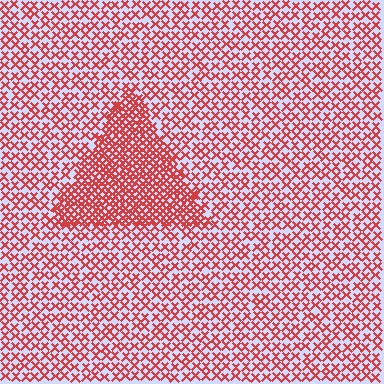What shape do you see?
I see a triangle.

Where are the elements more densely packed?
The elements are more densely packed inside the triangle boundary.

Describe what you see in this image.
The image contains small red elements arranged at two different densities. A triangle-shaped region is visible where the elements are more densely packed than the surrounding area.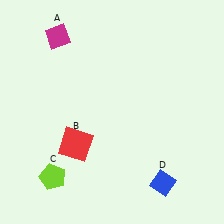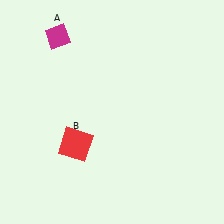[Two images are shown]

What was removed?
The lime pentagon (C), the blue diamond (D) were removed in Image 2.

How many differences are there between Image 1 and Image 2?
There are 2 differences between the two images.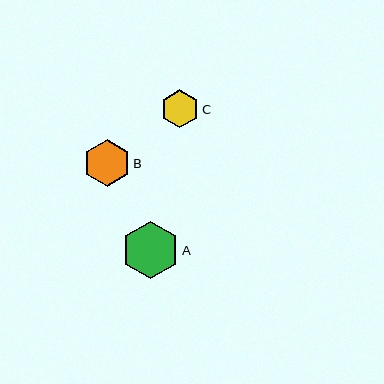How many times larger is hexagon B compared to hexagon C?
Hexagon B is approximately 1.2 times the size of hexagon C.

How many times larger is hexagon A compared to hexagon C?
Hexagon A is approximately 1.5 times the size of hexagon C.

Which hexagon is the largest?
Hexagon A is the largest with a size of approximately 57 pixels.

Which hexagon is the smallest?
Hexagon C is the smallest with a size of approximately 37 pixels.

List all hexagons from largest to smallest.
From largest to smallest: A, B, C.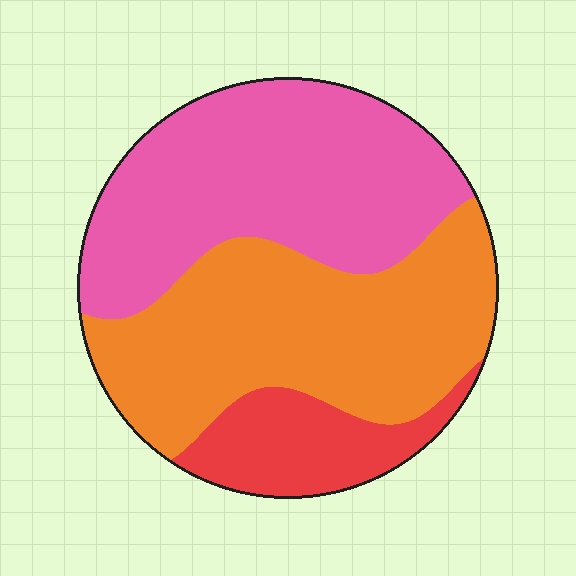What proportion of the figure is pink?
Pink takes up about two fifths (2/5) of the figure.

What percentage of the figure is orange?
Orange covers around 45% of the figure.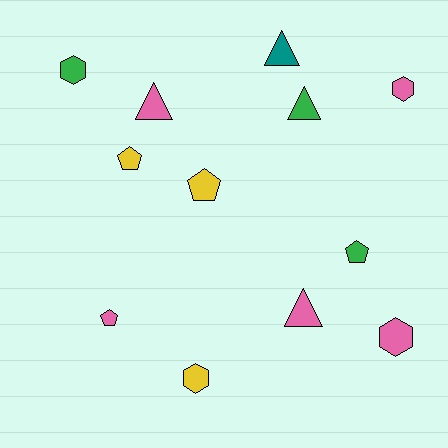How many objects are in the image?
There are 12 objects.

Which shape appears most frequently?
Hexagon, with 4 objects.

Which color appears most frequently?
Pink, with 5 objects.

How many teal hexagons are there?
There are no teal hexagons.